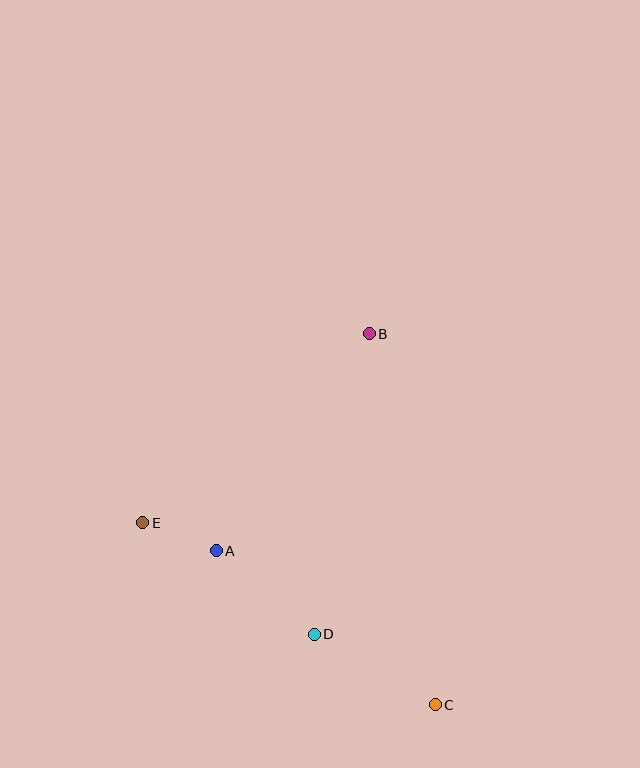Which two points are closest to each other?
Points A and E are closest to each other.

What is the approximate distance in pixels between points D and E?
The distance between D and E is approximately 205 pixels.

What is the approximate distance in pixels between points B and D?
The distance between B and D is approximately 306 pixels.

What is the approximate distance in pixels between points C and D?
The distance between C and D is approximately 140 pixels.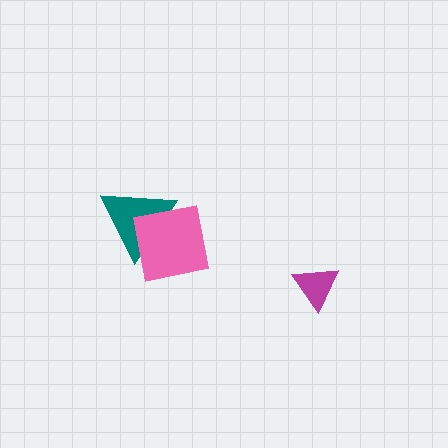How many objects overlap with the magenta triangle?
0 objects overlap with the magenta triangle.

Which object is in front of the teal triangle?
The pink square is in front of the teal triangle.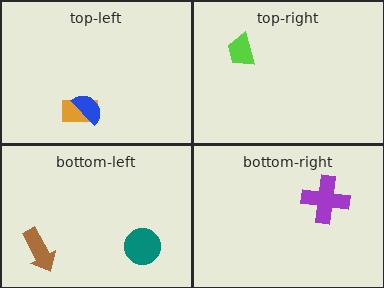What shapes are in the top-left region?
The orange rectangle, the blue semicircle.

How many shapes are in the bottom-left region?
2.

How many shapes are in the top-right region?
1.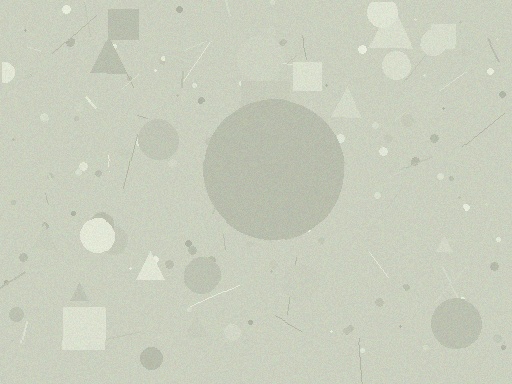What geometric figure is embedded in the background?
A circle is embedded in the background.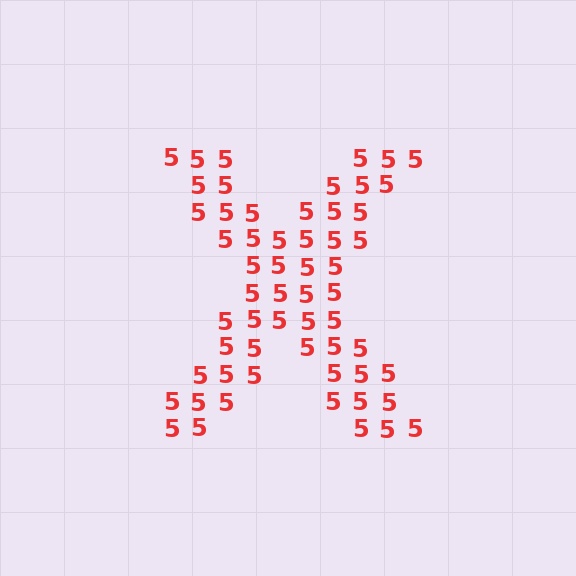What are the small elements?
The small elements are digit 5's.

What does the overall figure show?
The overall figure shows the letter X.